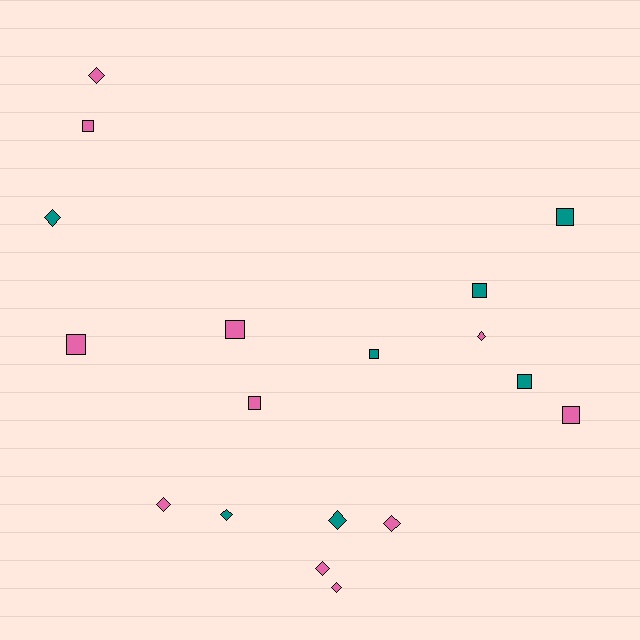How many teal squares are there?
There are 4 teal squares.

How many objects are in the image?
There are 18 objects.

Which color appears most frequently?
Pink, with 11 objects.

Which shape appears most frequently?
Diamond, with 9 objects.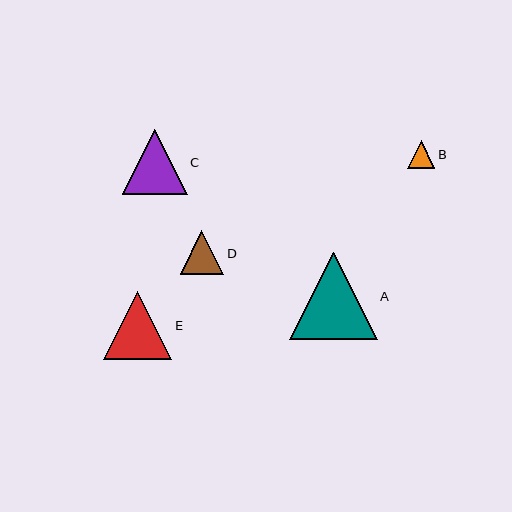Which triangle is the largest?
Triangle A is the largest with a size of approximately 87 pixels.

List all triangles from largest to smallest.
From largest to smallest: A, E, C, D, B.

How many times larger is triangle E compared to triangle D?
Triangle E is approximately 1.6 times the size of triangle D.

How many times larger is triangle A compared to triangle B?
Triangle A is approximately 3.2 times the size of triangle B.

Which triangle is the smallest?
Triangle B is the smallest with a size of approximately 28 pixels.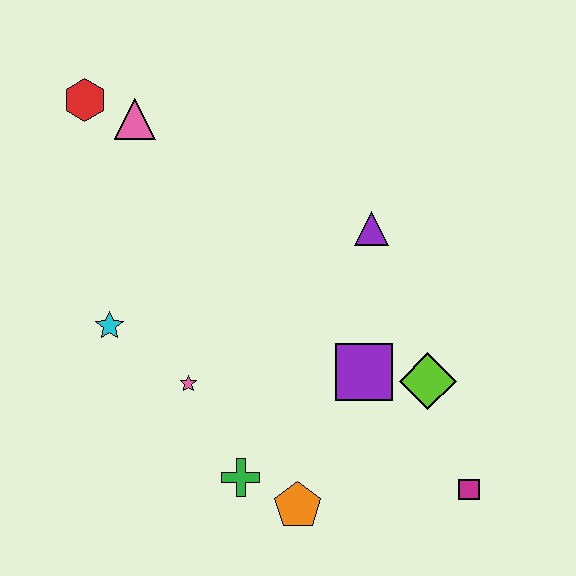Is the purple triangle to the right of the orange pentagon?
Yes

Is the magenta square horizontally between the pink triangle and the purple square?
No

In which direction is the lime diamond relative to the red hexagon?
The lime diamond is to the right of the red hexagon.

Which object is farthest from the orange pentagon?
The red hexagon is farthest from the orange pentagon.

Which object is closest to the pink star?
The cyan star is closest to the pink star.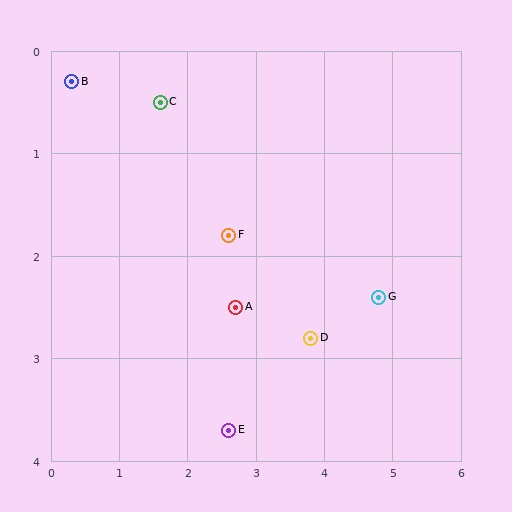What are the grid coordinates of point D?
Point D is at approximately (3.8, 2.8).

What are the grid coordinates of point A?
Point A is at approximately (2.7, 2.5).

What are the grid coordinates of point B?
Point B is at approximately (0.3, 0.3).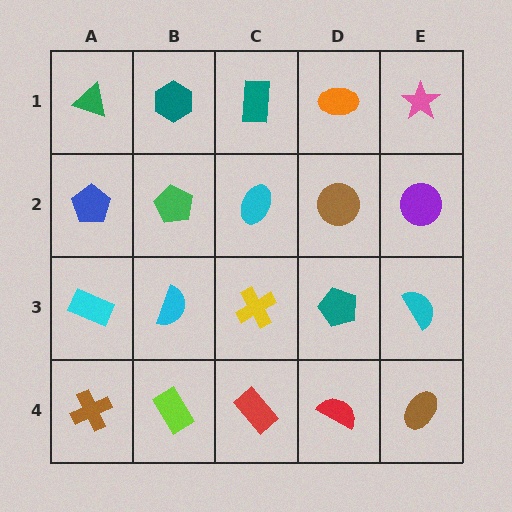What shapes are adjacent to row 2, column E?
A pink star (row 1, column E), a cyan semicircle (row 3, column E), a brown circle (row 2, column D).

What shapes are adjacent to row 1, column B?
A green pentagon (row 2, column B), a green triangle (row 1, column A), a teal rectangle (row 1, column C).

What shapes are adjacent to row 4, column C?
A yellow cross (row 3, column C), a lime rectangle (row 4, column B), a red semicircle (row 4, column D).